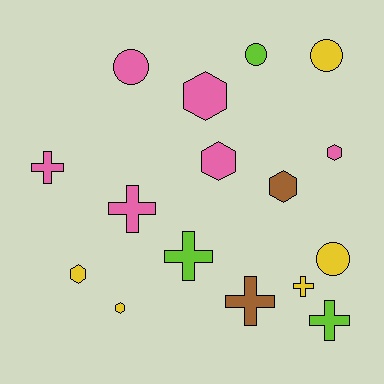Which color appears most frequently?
Pink, with 6 objects.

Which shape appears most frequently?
Cross, with 6 objects.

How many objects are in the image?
There are 16 objects.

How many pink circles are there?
There is 1 pink circle.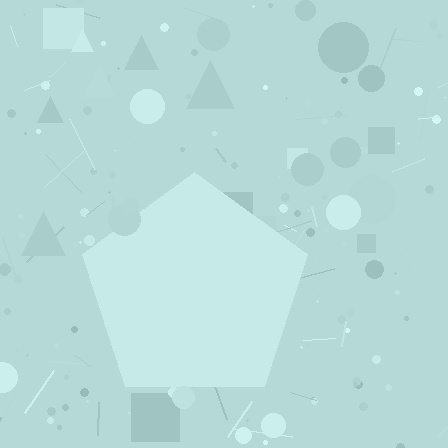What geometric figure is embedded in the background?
A pentagon is embedded in the background.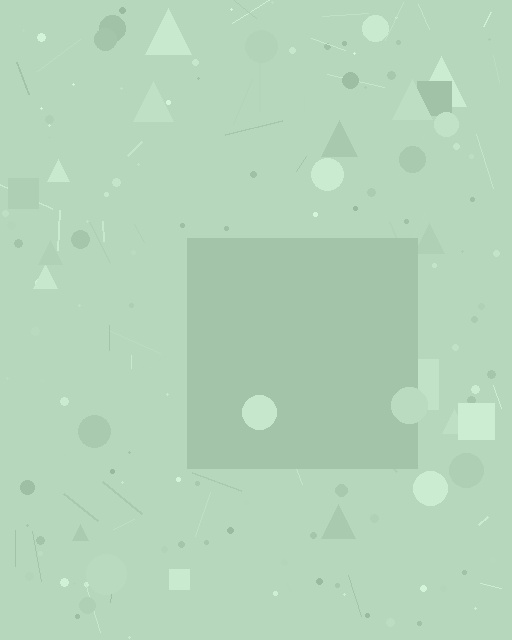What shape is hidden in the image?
A square is hidden in the image.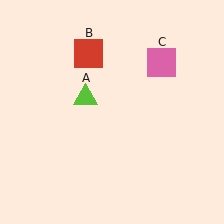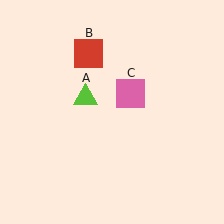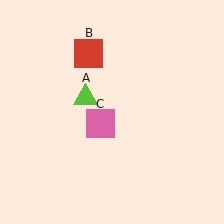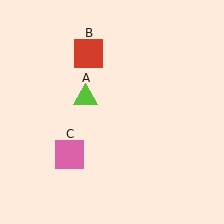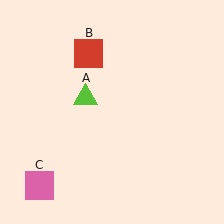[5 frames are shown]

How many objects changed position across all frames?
1 object changed position: pink square (object C).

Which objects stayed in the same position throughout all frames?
Lime triangle (object A) and red square (object B) remained stationary.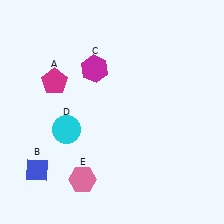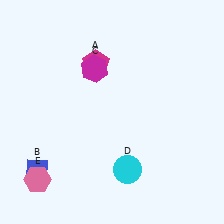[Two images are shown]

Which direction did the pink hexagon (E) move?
The pink hexagon (E) moved left.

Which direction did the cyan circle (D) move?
The cyan circle (D) moved right.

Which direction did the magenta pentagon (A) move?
The magenta pentagon (A) moved right.